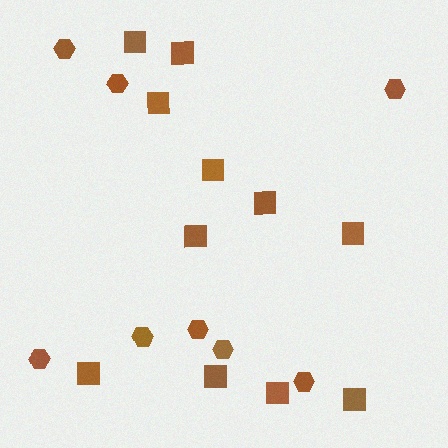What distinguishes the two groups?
There are 2 groups: one group of squares (11) and one group of hexagons (8).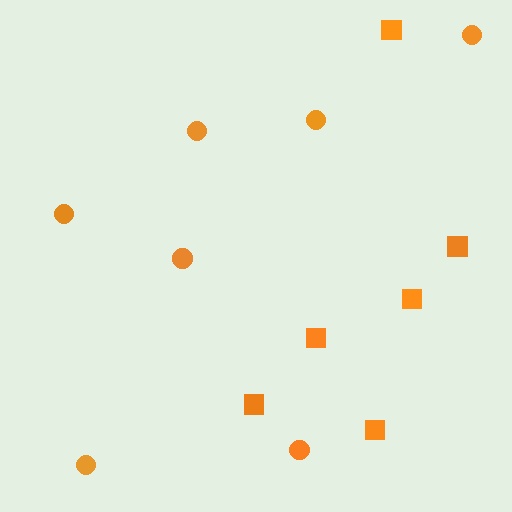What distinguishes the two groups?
There are 2 groups: one group of squares (6) and one group of circles (7).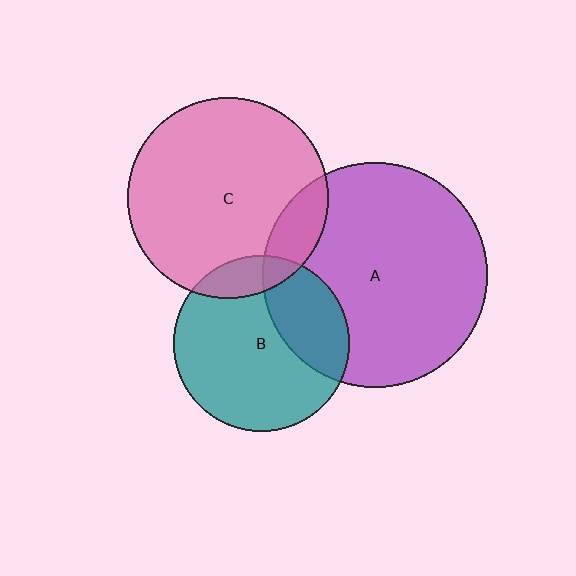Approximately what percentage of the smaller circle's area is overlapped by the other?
Approximately 15%.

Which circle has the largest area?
Circle A (purple).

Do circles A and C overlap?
Yes.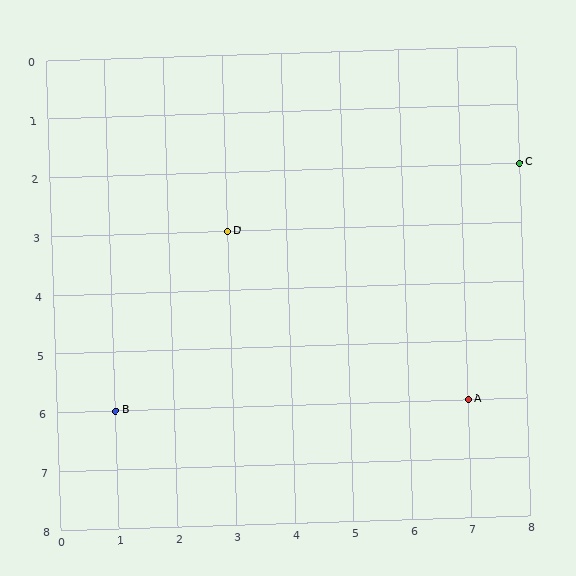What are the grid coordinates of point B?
Point B is at grid coordinates (1, 6).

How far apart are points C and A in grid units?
Points C and A are 1 column and 4 rows apart (about 4.1 grid units diagonally).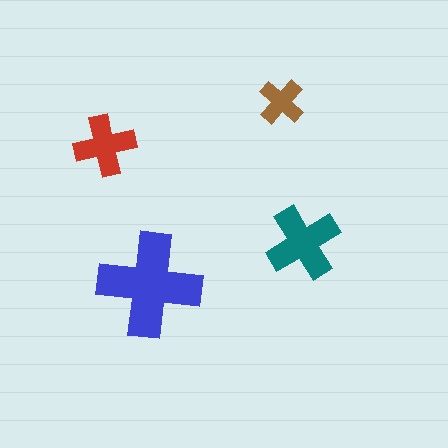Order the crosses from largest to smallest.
the blue one, the teal one, the red one, the brown one.